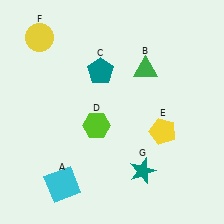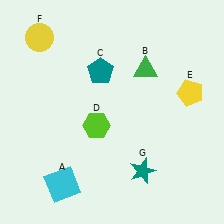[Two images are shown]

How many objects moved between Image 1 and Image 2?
1 object moved between the two images.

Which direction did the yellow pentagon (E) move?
The yellow pentagon (E) moved up.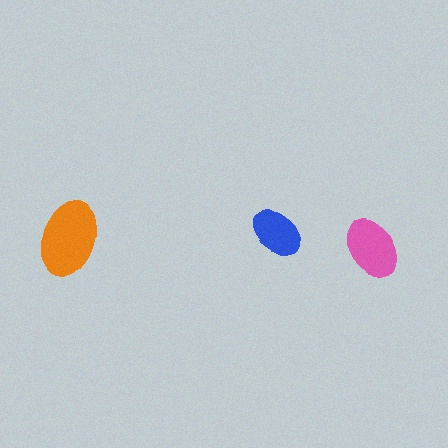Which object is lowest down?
The pink ellipse is bottommost.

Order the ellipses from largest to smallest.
the orange one, the pink one, the blue one.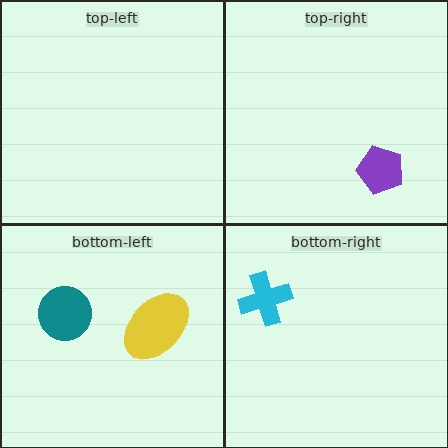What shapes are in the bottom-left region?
The yellow ellipse, the teal circle.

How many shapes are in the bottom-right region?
1.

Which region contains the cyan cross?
The bottom-right region.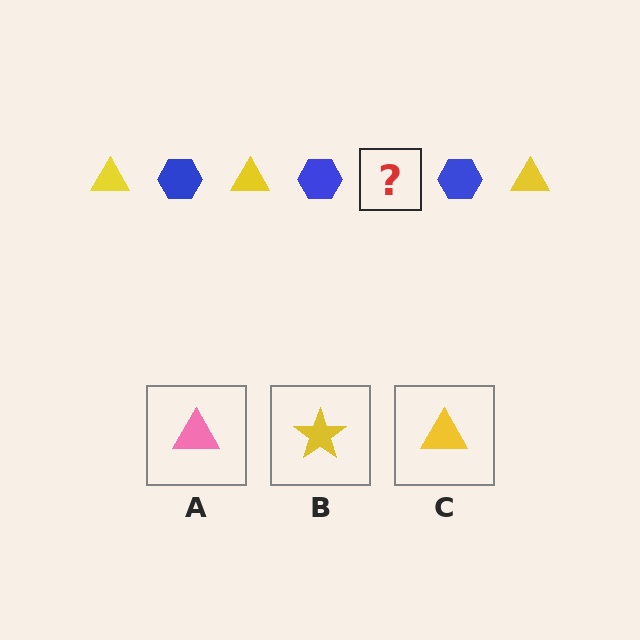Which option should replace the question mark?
Option C.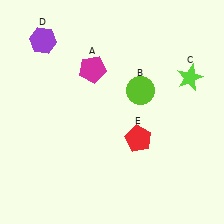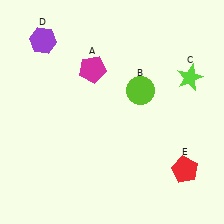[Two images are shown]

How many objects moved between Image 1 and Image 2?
1 object moved between the two images.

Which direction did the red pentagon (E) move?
The red pentagon (E) moved right.